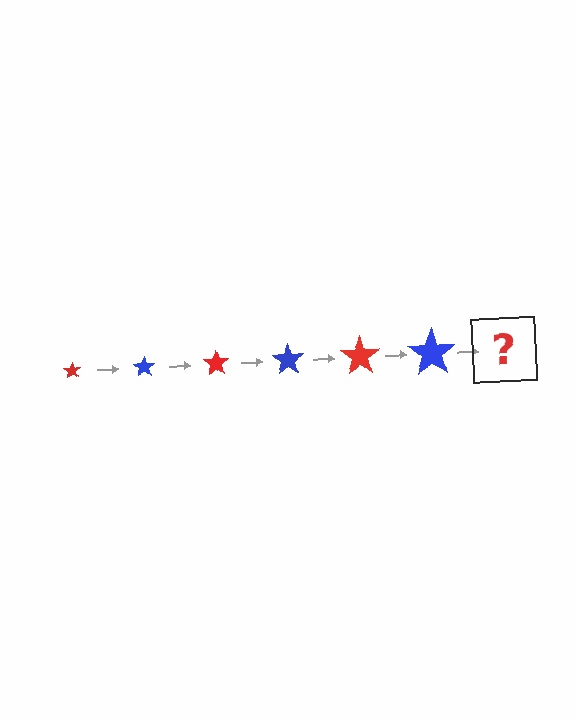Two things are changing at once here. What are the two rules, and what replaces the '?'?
The two rules are that the star grows larger each step and the color cycles through red and blue. The '?' should be a red star, larger than the previous one.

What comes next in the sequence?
The next element should be a red star, larger than the previous one.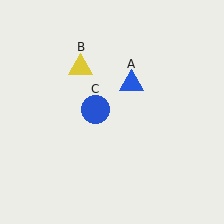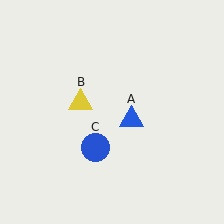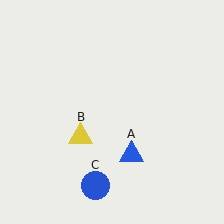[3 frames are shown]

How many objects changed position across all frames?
3 objects changed position: blue triangle (object A), yellow triangle (object B), blue circle (object C).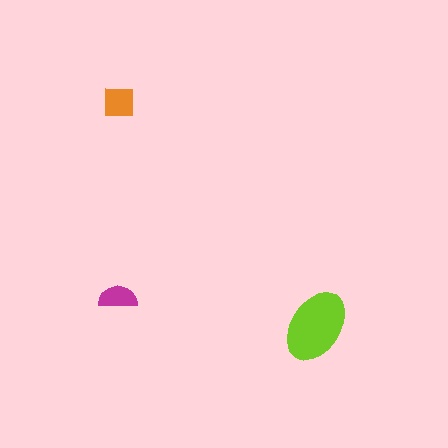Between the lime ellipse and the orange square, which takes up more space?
The lime ellipse.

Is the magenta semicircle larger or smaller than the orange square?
Smaller.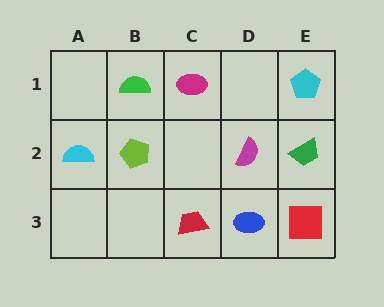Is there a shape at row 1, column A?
No, that cell is empty.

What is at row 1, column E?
A cyan pentagon.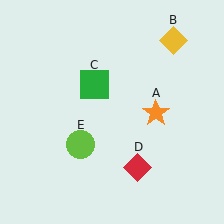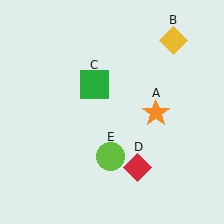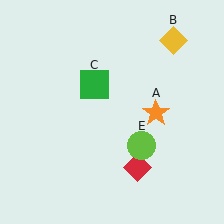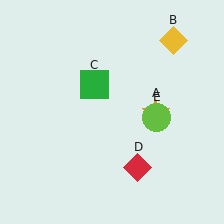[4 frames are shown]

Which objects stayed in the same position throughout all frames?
Orange star (object A) and yellow diamond (object B) and green square (object C) and red diamond (object D) remained stationary.